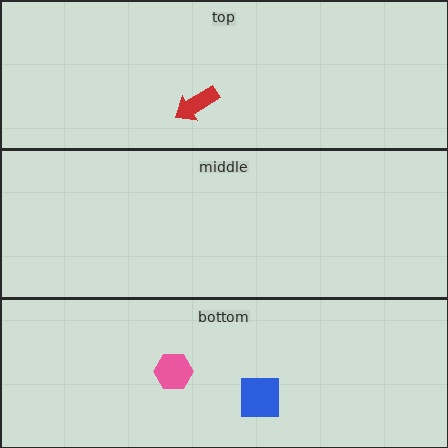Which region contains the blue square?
The bottom region.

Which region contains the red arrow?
The top region.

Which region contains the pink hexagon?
The bottom region.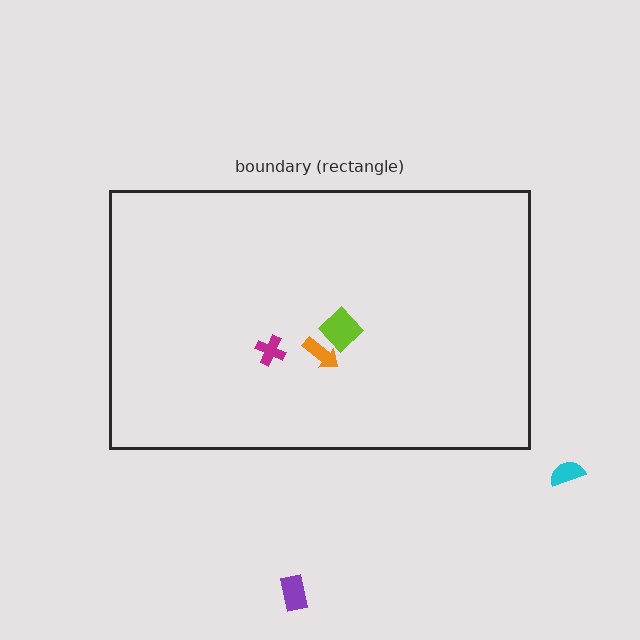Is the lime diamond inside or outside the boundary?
Inside.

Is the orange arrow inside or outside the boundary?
Inside.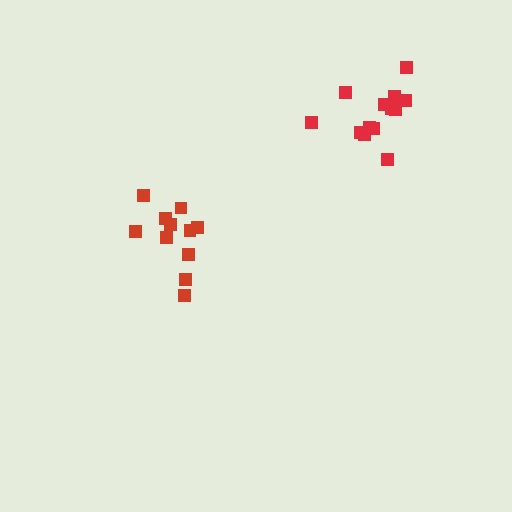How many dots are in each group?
Group 1: 11 dots, Group 2: 13 dots (24 total).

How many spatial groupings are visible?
There are 2 spatial groupings.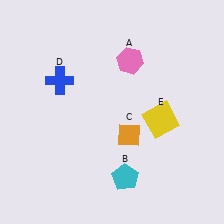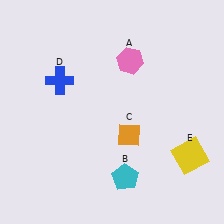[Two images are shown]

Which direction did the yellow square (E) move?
The yellow square (E) moved down.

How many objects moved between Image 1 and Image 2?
1 object moved between the two images.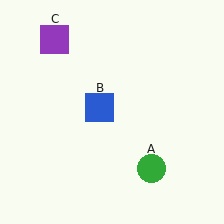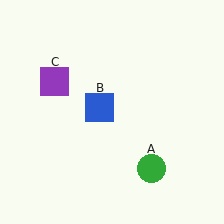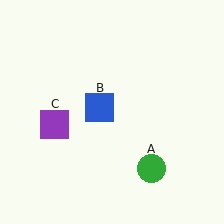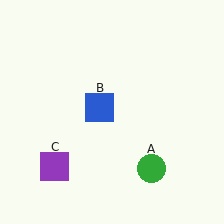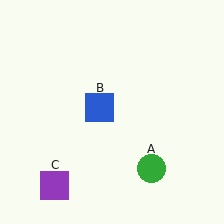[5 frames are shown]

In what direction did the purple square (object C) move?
The purple square (object C) moved down.